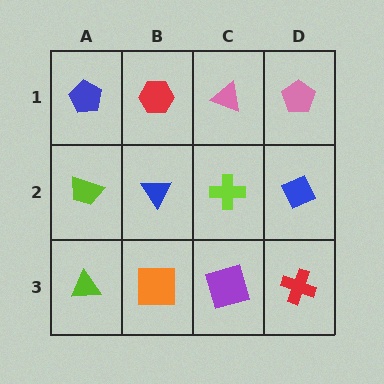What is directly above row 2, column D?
A pink pentagon.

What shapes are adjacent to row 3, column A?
A lime trapezoid (row 2, column A), an orange square (row 3, column B).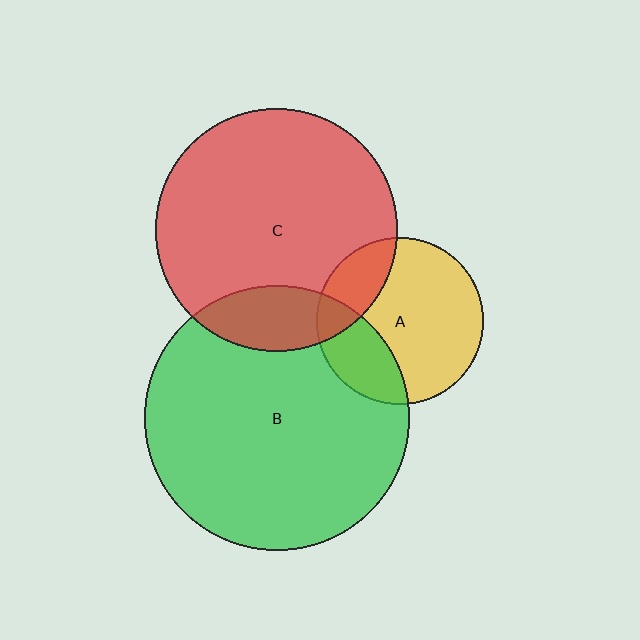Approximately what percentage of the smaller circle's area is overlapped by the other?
Approximately 20%.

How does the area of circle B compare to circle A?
Approximately 2.5 times.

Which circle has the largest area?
Circle B (green).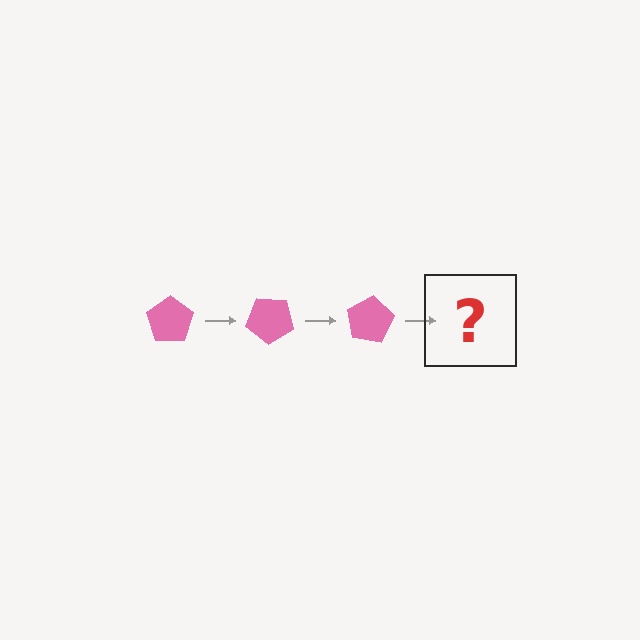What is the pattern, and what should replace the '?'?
The pattern is that the pentagon rotates 40 degrees each step. The '?' should be a pink pentagon rotated 120 degrees.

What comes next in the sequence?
The next element should be a pink pentagon rotated 120 degrees.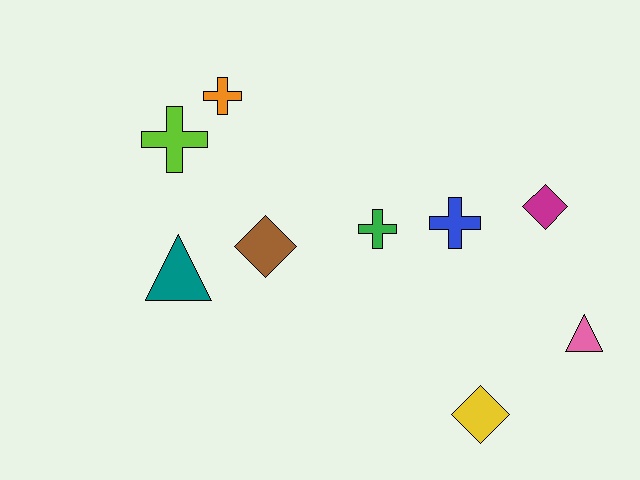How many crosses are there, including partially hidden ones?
There are 4 crosses.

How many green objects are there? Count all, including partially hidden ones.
There is 1 green object.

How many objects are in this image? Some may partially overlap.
There are 9 objects.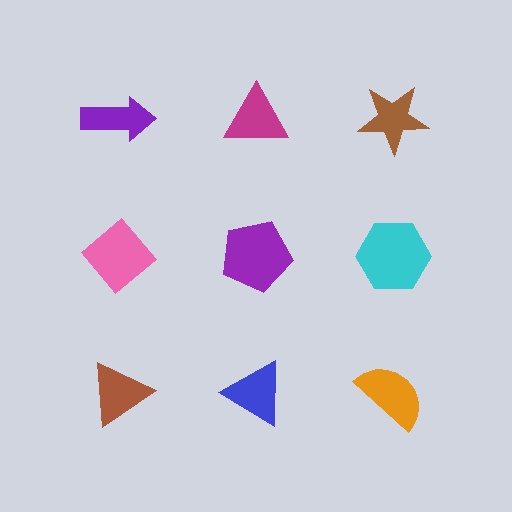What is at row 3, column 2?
A blue triangle.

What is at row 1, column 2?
A magenta triangle.